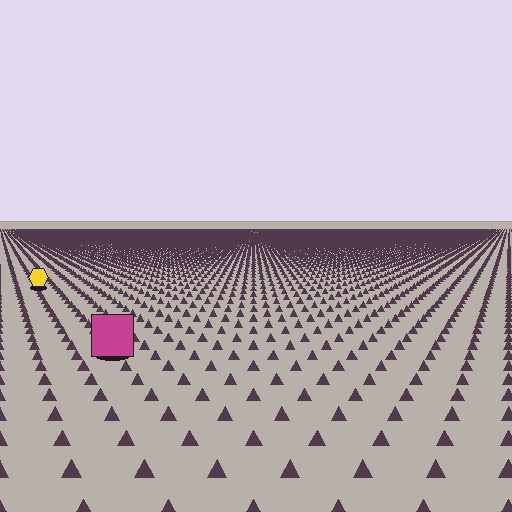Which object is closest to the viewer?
The magenta square is closest. The texture marks near it are larger and more spread out.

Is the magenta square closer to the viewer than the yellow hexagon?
Yes. The magenta square is closer — you can tell from the texture gradient: the ground texture is coarser near it.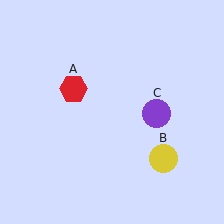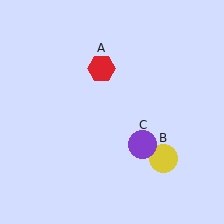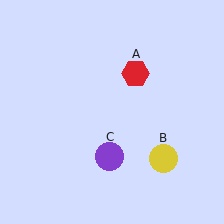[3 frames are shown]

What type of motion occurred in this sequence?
The red hexagon (object A), purple circle (object C) rotated clockwise around the center of the scene.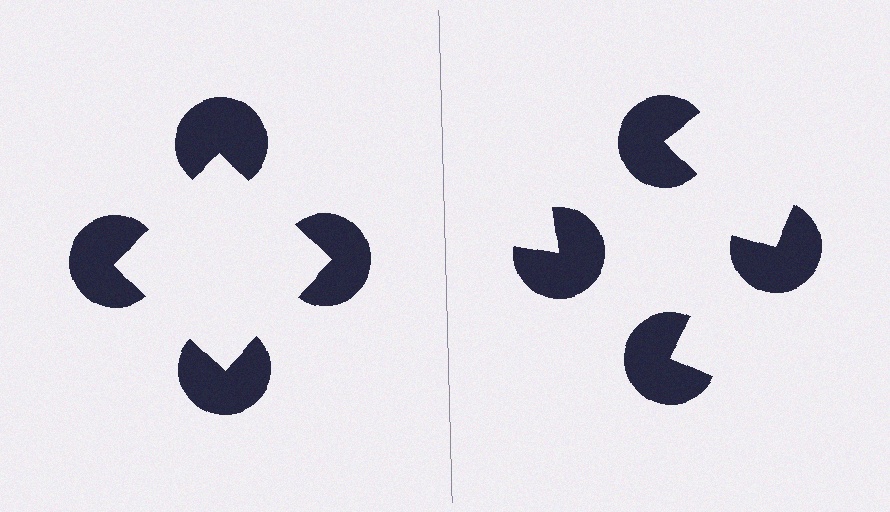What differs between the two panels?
The pac-man discs are positioned identically on both sides; only the wedge orientations differ. On the left they align to a square; on the right they are misaligned.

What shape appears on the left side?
An illusory square.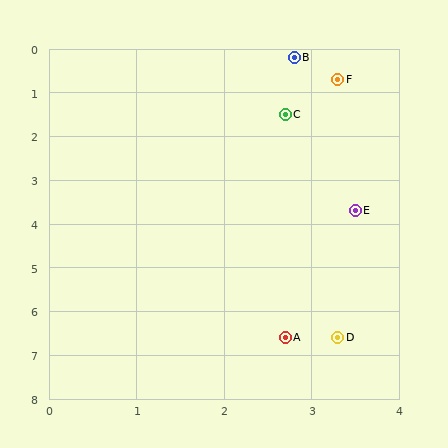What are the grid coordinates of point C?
Point C is at approximately (2.7, 1.5).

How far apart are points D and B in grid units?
Points D and B are about 6.4 grid units apart.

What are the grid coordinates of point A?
Point A is at approximately (2.7, 6.6).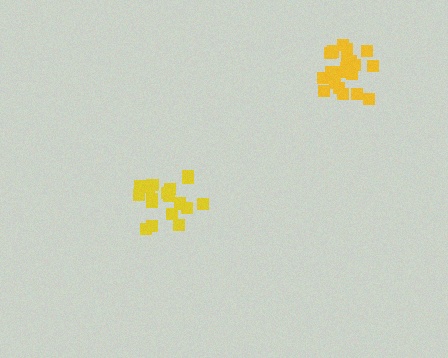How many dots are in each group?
Group 1: 19 dots, Group 2: 21 dots (40 total).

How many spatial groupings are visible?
There are 2 spatial groupings.